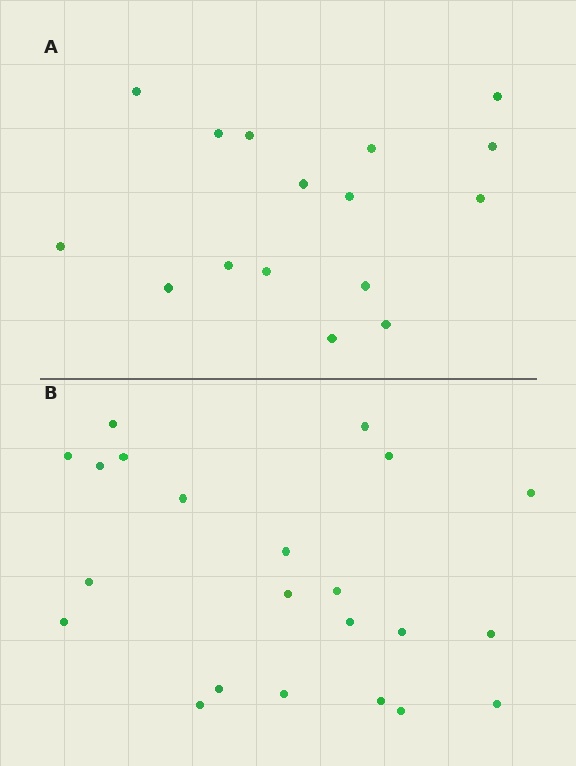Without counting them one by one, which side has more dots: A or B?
Region B (the bottom region) has more dots.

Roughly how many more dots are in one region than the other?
Region B has about 6 more dots than region A.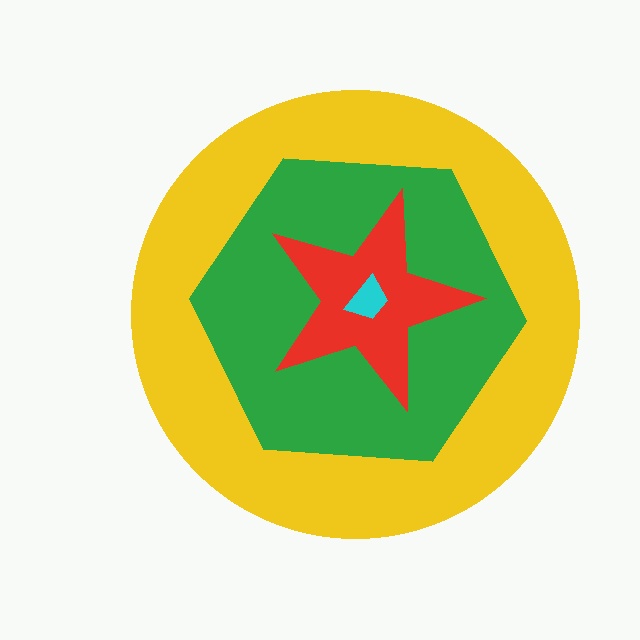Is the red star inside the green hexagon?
Yes.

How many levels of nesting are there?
4.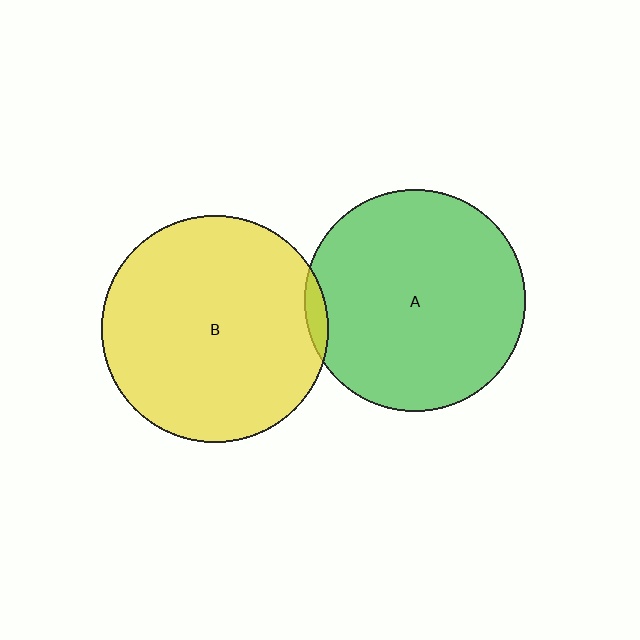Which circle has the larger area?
Circle B (yellow).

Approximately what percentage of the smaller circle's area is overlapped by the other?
Approximately 5%.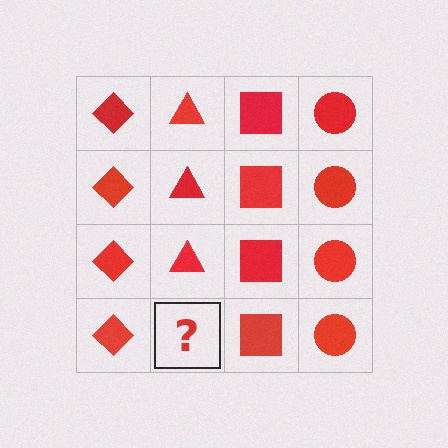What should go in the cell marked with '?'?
The missing cell should contain a red triangle.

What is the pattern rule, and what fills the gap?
The rule is that each column has a consistent shape. The gap should be filled with a red triangle.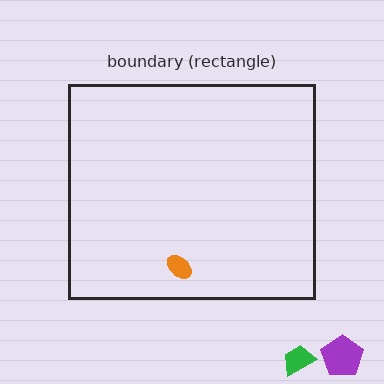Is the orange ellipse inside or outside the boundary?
Inside.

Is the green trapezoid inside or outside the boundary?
Outside.